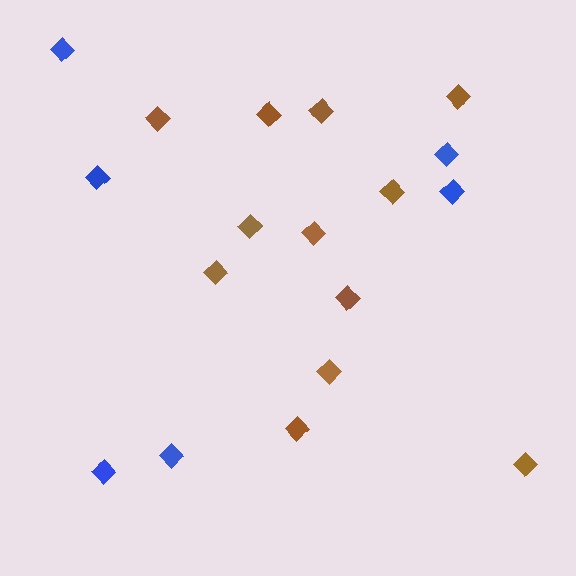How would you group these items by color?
There are 2 groups: one group of blue diamonds (6) and one group of brown diamonds (12).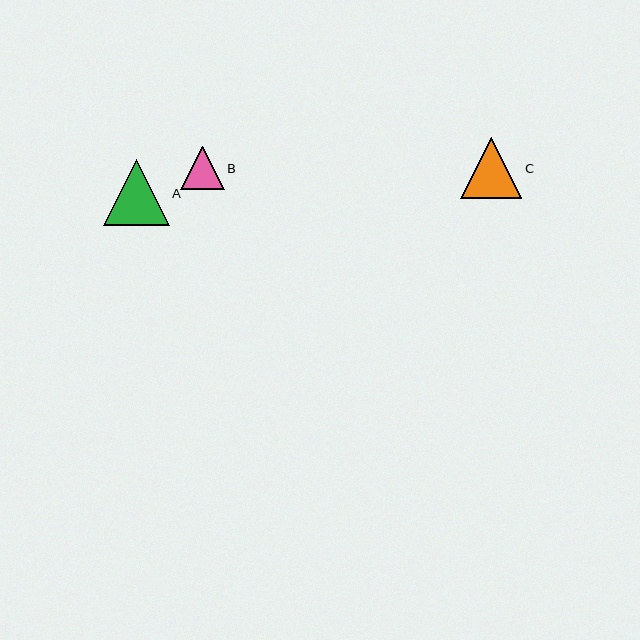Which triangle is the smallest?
Triangle B is the smallest with a size of approximately 43 pixels.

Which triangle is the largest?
Triangle A is the largest with a size of approximately 66 pixels.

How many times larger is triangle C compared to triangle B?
Triangle C is approximately 1.4 times the size of triangle B.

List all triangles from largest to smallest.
From largest to smallest: A, C, B.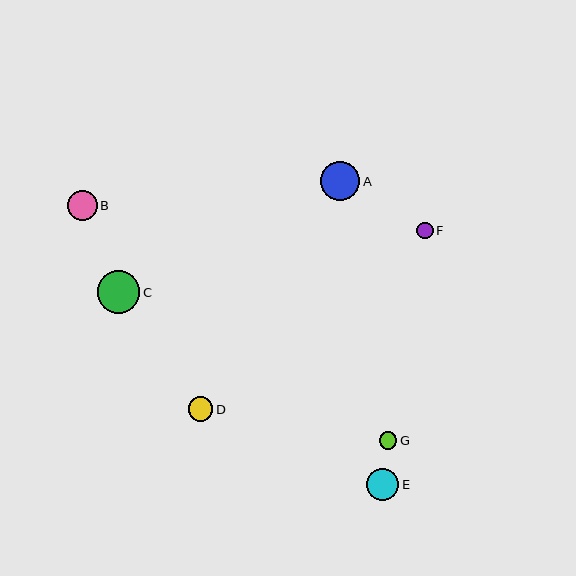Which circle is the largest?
Circle C is the largest with a size of approximately 43 pixels.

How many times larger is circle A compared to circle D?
Circle A is approximately 1.6 times the size of circle D.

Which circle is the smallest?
Circle F is the smallest with a size of approximately 17 pixels.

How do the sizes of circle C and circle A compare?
Circle C and circle A are approximately the same size.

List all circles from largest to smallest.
From largest to smallest: C, A, E, B, D, G, F.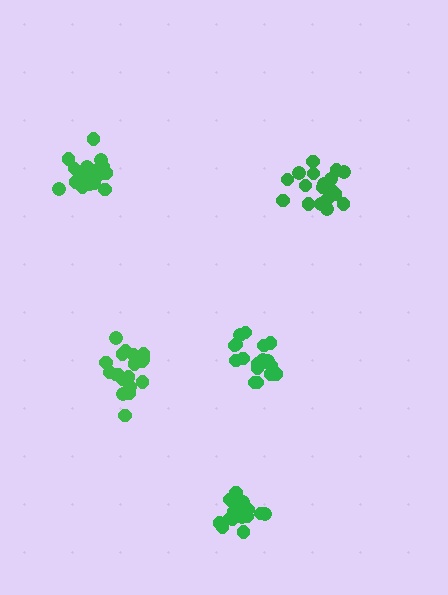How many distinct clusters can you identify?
There are 5 distinct clusters.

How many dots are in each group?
Group 1: 19 dots, Group 2: 19 dots, Group 3: 20 dots, Group 4: 19 dots, Group 5: 20 dots (97 total).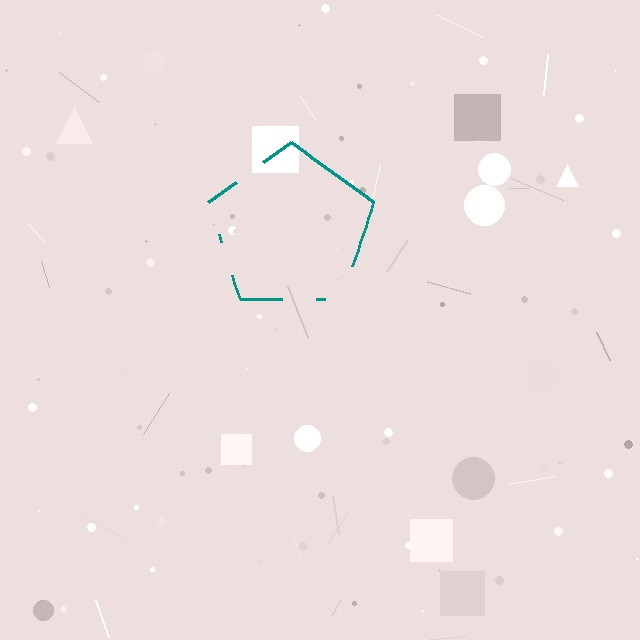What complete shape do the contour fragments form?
The contour fragments form a pentagon.